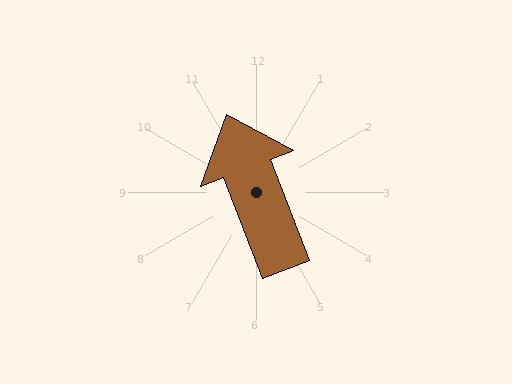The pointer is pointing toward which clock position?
Roughly 11 o'clock.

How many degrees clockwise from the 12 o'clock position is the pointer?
Approximately 339 degrees.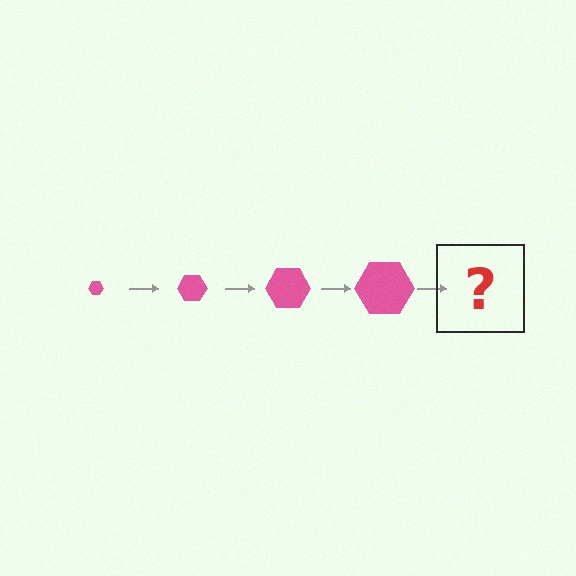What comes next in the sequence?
The next element should be a pink hexagon, larger than the previous one.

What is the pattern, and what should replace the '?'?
The pattern is that the hexagon gets progressively larger each step. The '?' should be a pink hexagon, larger than the previous one.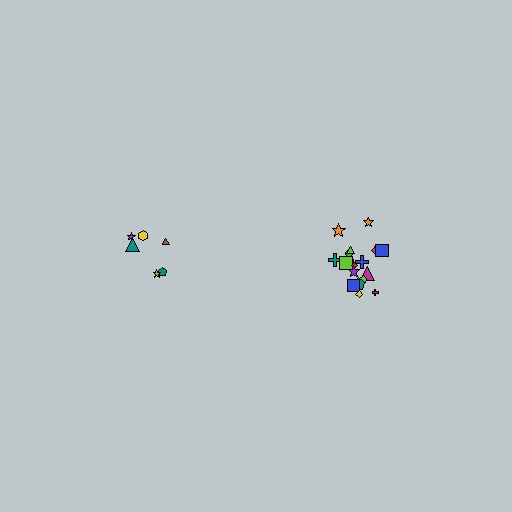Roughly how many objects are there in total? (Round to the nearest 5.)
Roughly 25 objects in total.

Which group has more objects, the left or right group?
The right group.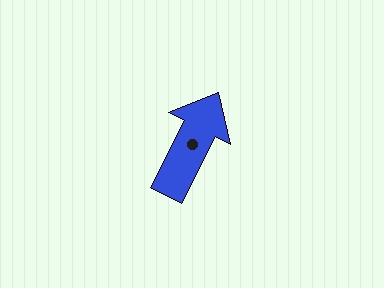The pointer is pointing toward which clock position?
Roughly 1 o'clock.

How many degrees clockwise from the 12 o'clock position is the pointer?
Approximately 27 degrees.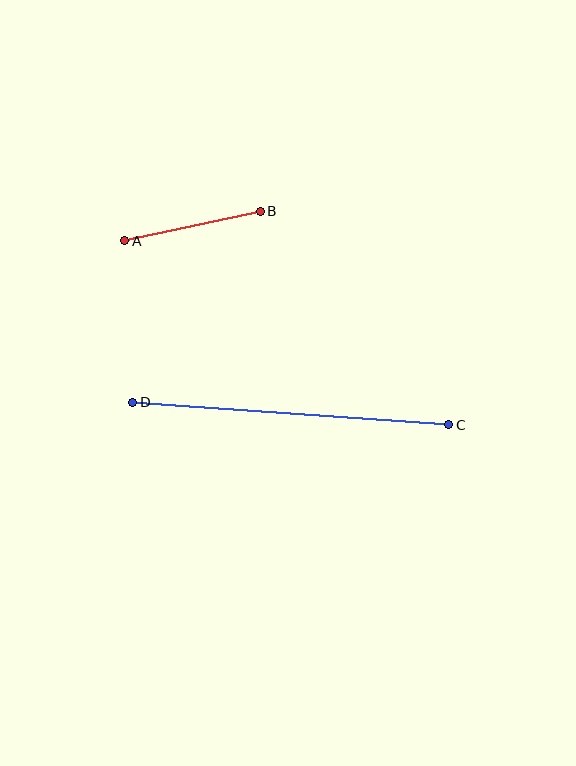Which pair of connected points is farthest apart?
Points C and D are farthest apart.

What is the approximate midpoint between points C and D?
The midpoint is at approximately (291, 414) pixels.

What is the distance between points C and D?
The distance is approximately 317 pixels.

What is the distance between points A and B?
The distance is approximately 139 pixels.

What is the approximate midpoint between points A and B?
The midpoint is at approximately (193, 226) pixels.